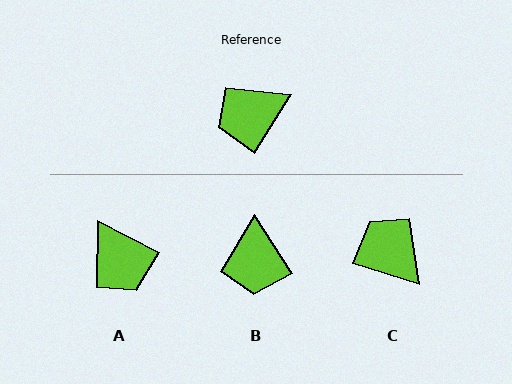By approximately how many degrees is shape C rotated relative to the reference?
Approximately 76 degrees clockwise.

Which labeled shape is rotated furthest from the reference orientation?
A, about 95 degrees away.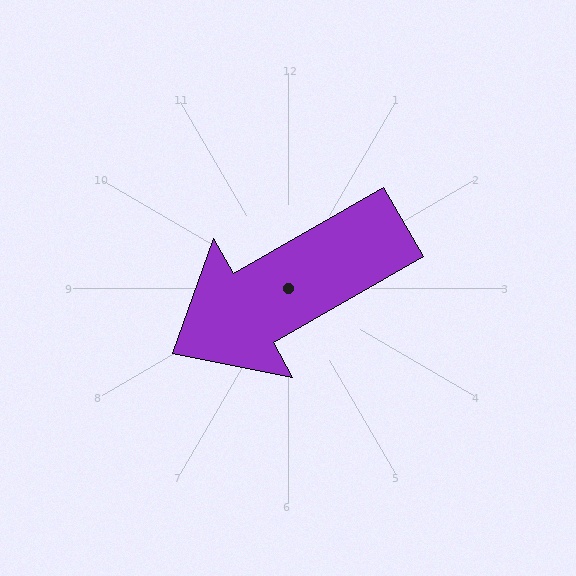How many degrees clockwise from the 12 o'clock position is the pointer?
Approximately 240 degrees.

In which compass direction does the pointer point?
Southwest.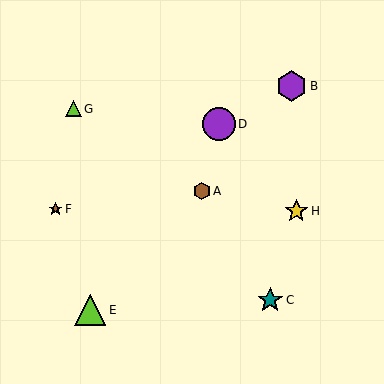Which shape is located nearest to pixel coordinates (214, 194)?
The brown hexagon (labeled A) at (202, 191) is nearest to that location.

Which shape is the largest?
The purple circle (labeled D) is the largest.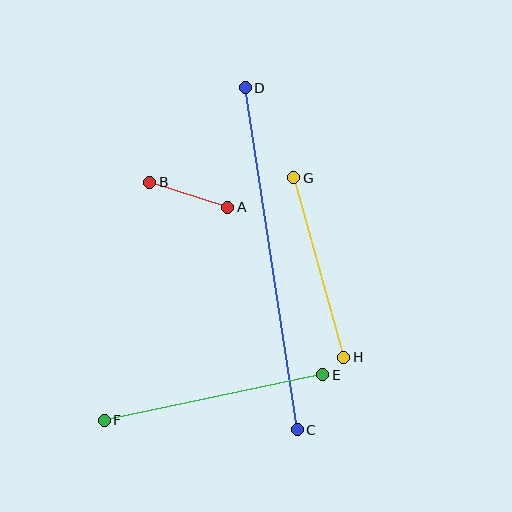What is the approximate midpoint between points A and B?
The midpoint is at approximately (189, 195) pixels.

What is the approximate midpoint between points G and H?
The midpoint is at approximately (319, 267) pixels.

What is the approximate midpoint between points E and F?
The midpoint is at approximately (213, 398) pixels.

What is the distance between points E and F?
The distance is approximately 223 pixels.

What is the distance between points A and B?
The distance is approximately 82 pixels.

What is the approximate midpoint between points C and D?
The midpoint is at approximately (271, 259) pixels.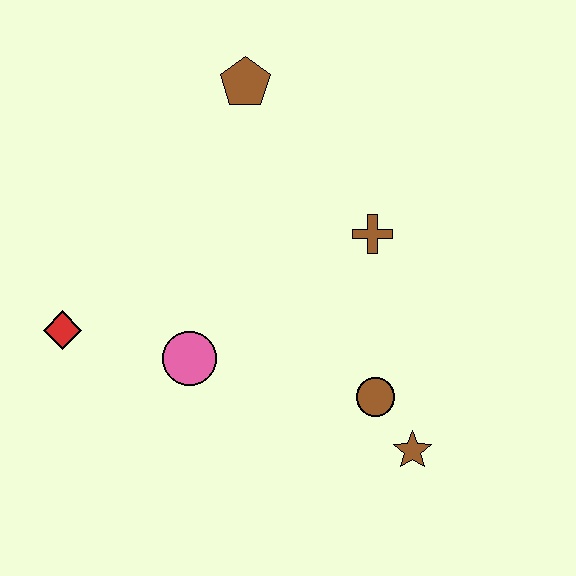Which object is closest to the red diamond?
The pink circle is closest to the red diamond.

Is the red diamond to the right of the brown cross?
No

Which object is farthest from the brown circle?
The brown pentagon is farthest from the brown circle.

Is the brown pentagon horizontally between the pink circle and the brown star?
Yes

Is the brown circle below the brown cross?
Yes